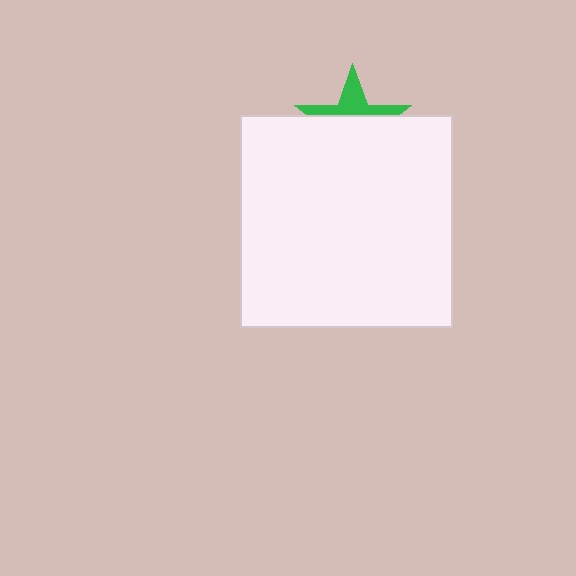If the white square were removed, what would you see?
You would see the complete green star.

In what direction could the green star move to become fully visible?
The green star could move up. That would shift it out from behind the white square entirely.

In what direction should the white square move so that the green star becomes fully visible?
The white square should move down. That is the shortest direction to clear the overlap and leave the green star fully visible.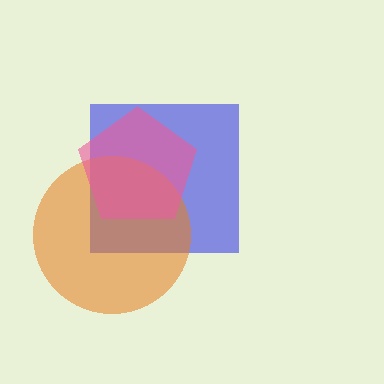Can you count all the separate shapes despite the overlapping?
Yes, there are 3 separate shapes.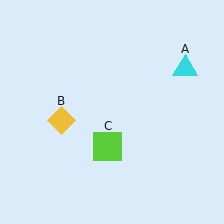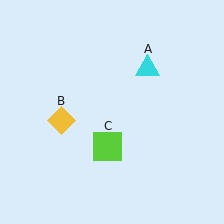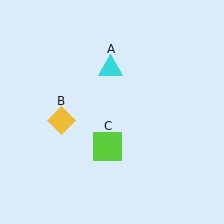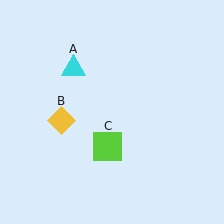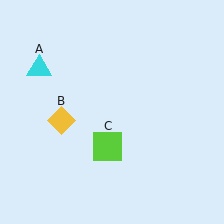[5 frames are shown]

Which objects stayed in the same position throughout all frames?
Yellow diamond (object B) and lime square (object C) remained stationary.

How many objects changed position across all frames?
1 object changed position: cyan triangle (object A).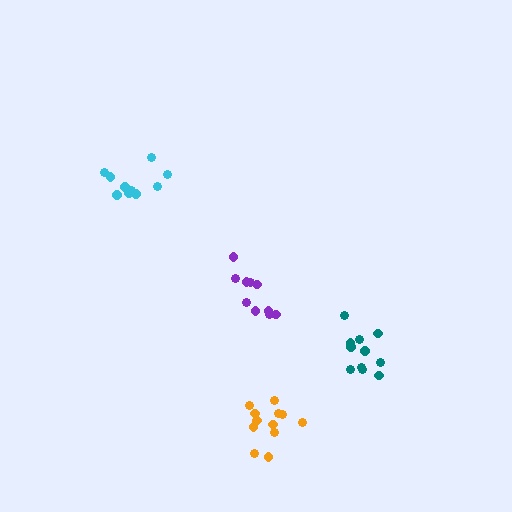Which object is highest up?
The cyan cluster is topmost.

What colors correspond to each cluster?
The clusters are colored: teal, cyan, purple, orange.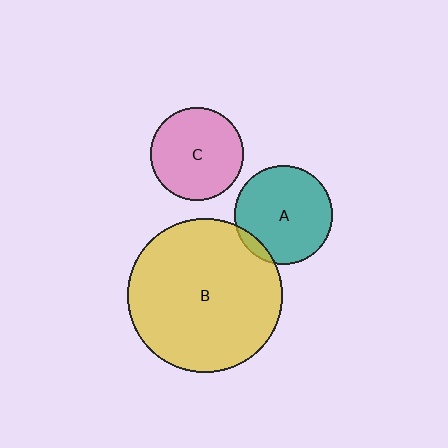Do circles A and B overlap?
Yes.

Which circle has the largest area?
Circle B (yellow).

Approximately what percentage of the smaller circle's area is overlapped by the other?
Approximately 5%.